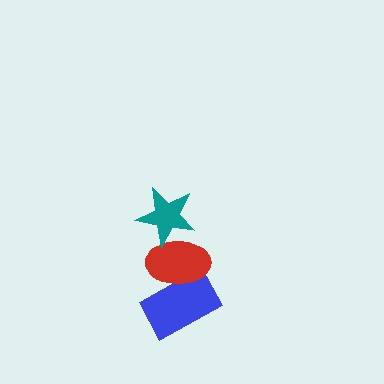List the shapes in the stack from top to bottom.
From top to bottom: the teal star, the red ellipse, the blue rectangle.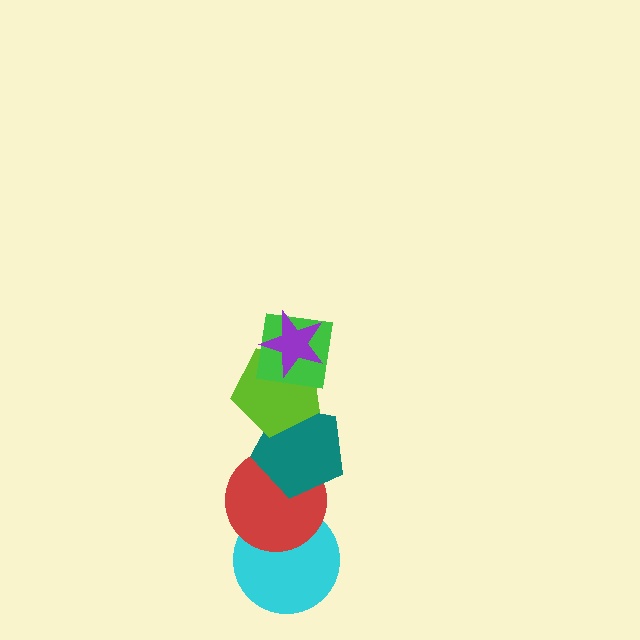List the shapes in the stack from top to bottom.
From top to bottom: the purple star, the green square, the lime pentagon, the teal pentagon, the red circle, the cyan circle.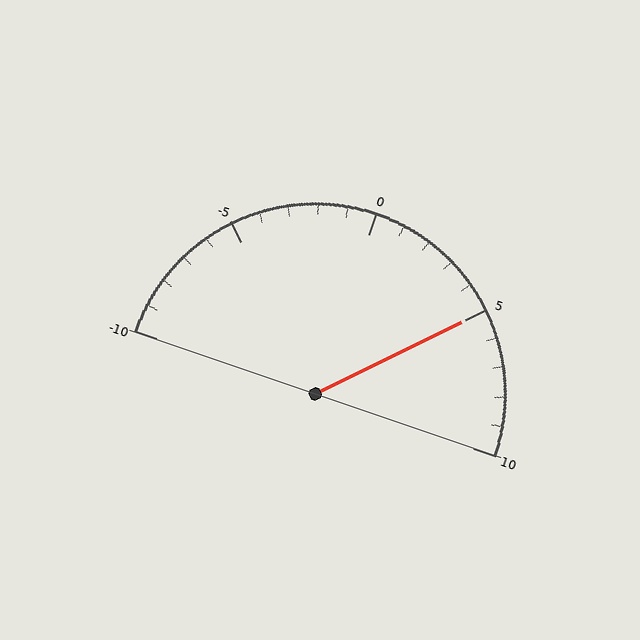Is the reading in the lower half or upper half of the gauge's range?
The reading is in the upper half of the range (-10 to 10).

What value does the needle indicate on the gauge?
The needle indicates approximately 5.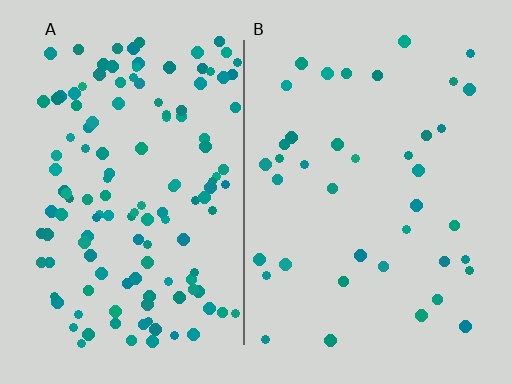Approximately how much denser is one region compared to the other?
Approximately 3.4× — region A over region B.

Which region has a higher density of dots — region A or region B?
A (the left).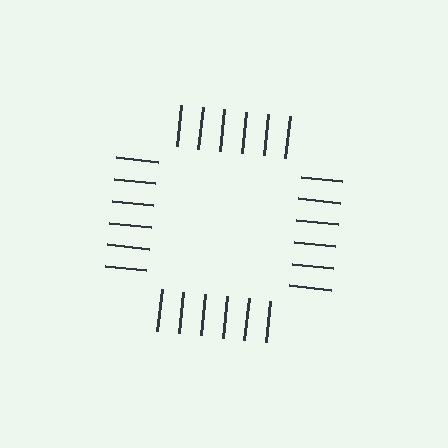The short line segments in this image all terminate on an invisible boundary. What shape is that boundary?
An illusory square — the line segments terminate on its edges but no continuous stroke is drawn.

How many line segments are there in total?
24 — 6 along each of the 4 edges.